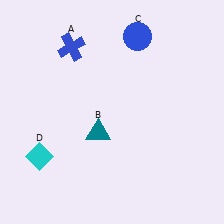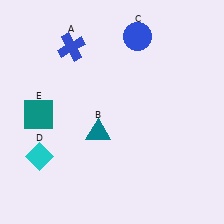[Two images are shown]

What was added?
A teal square (E) was added in Image 2.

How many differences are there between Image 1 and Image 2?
There is 1 difference between the two images.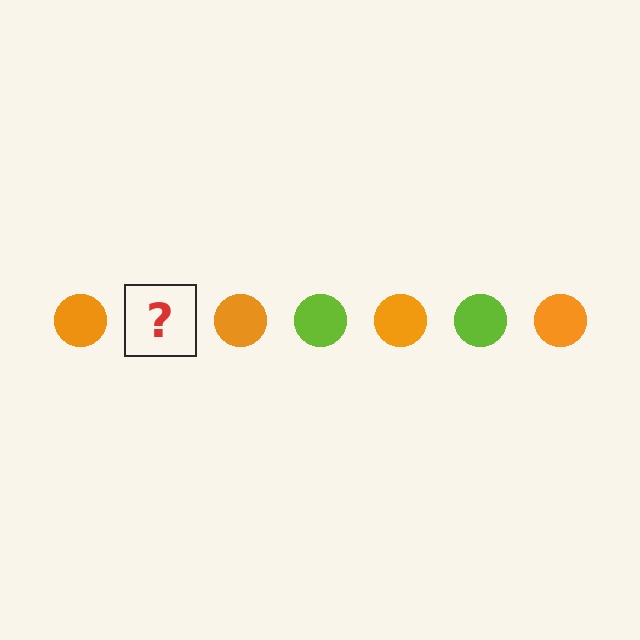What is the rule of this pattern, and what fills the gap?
The rule is that the pattern cycles through orange, lime circles. The gap should be filled with a lime circle.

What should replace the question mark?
The question mark should be replaced with a lime circle.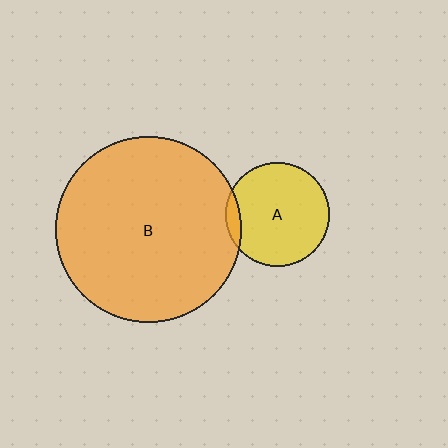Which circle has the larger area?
Circle B (orange).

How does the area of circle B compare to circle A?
Approximately 3.2 times.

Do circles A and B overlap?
Yes.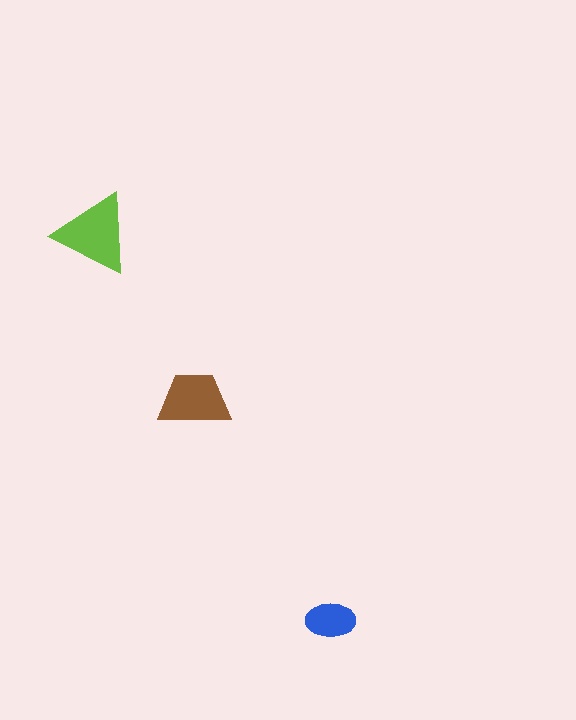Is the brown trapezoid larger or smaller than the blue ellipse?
Larger.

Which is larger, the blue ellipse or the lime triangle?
The lime triangle.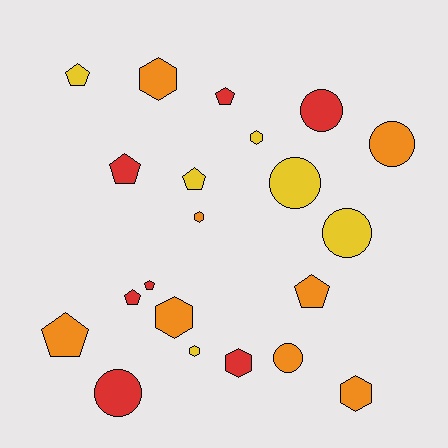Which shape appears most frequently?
Pentagon, with 8 objects.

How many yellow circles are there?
There are 2 yellow circles.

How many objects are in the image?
There are 21 objects.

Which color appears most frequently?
Orange, with 8 objects.